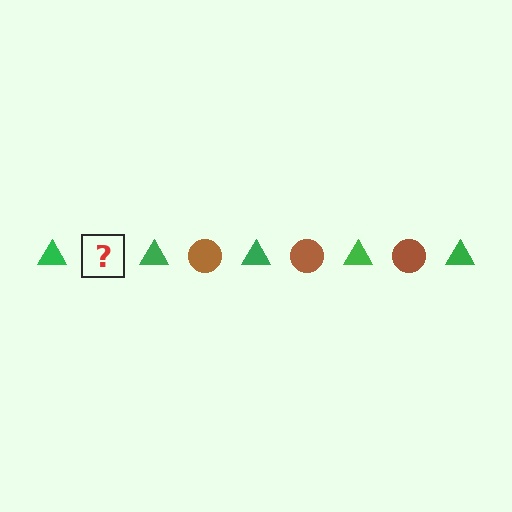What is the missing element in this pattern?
The missing element is a brown circle.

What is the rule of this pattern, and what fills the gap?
The rule is that the pattern alternates between green triangle and brown circle. The gap should be filled with a brown circle.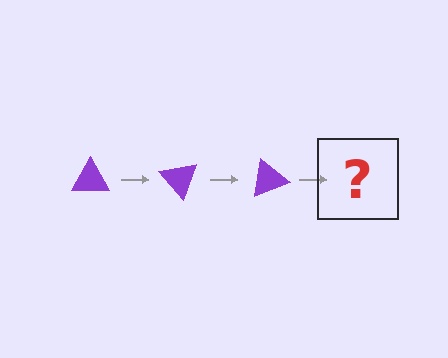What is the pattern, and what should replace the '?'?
The pattern is that the triangle rotates 50 degrees each step. The '?' should be a purple triangle rotated 150 degrees.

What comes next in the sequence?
The next element should be a purple triangle rotated 150 degrees.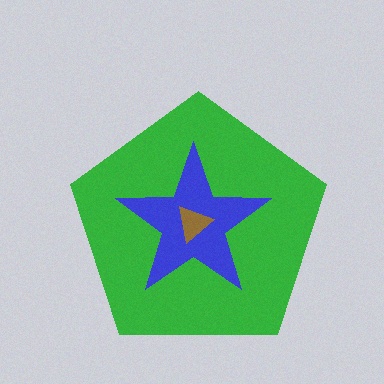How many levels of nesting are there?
3.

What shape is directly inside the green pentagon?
The blue star.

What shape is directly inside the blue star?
The brown triangle.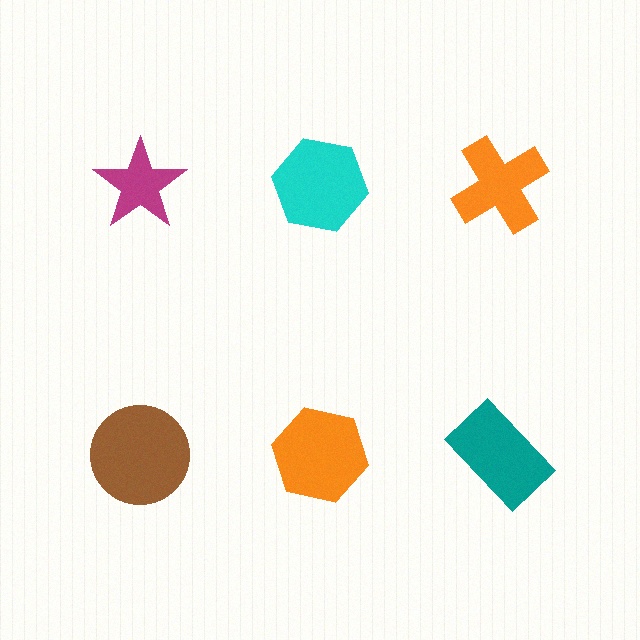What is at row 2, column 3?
A teal rectangle.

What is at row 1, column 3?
An orange cross.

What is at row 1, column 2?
A cyan hexagon.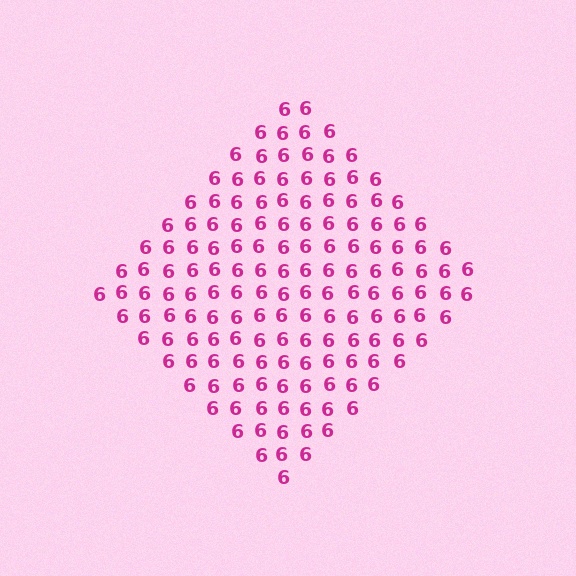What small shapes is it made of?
It is made of small digit 6's.